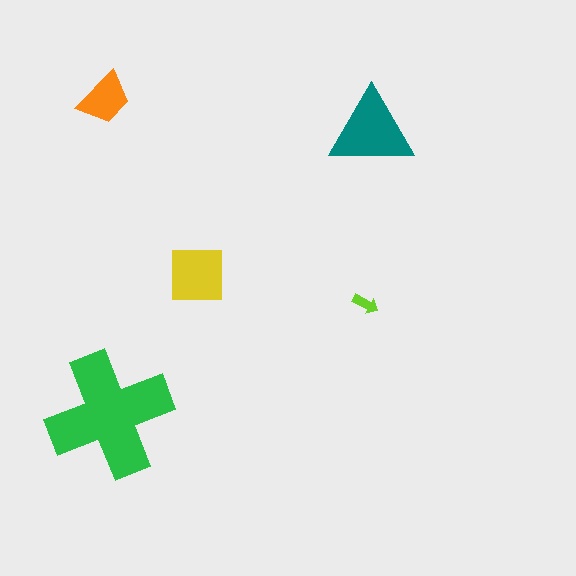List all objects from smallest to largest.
The lime arrow, the orange trapezoid, the yellow square, the teal triangle, the green cross.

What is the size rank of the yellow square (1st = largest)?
3rd.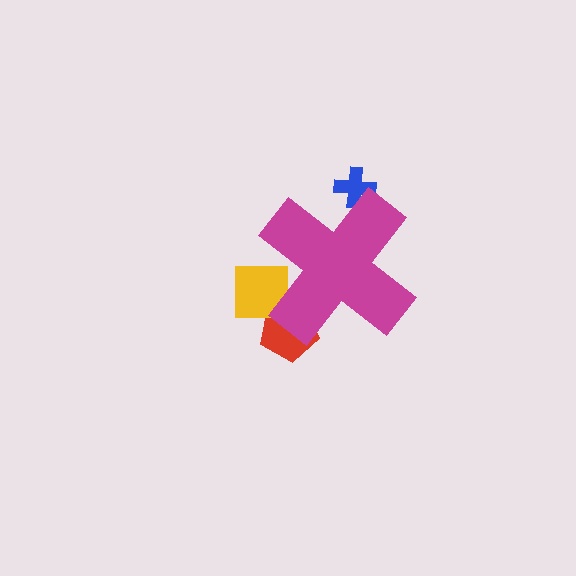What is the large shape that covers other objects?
A magenta cross.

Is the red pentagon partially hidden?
Yes, the red pentagon is partially hidden behind the magenta cross.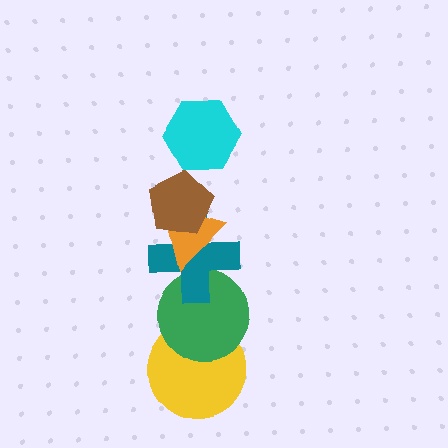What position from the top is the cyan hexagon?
The cyan hexagon is 1st from the top.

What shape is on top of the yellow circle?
The green circle is on top of the yellow circle.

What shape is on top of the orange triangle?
The brown pentagon is on top of the orange triangle.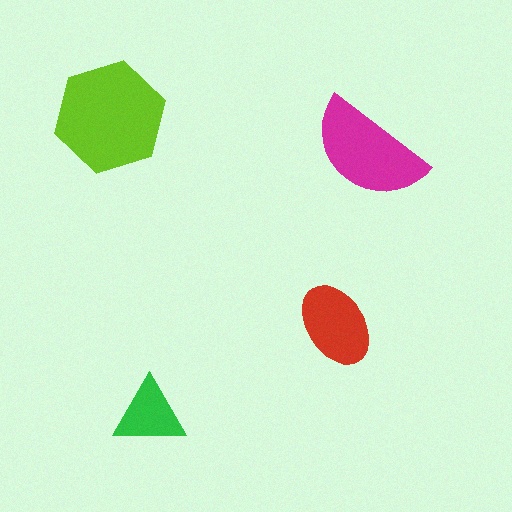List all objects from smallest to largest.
The green triangle, the red ellipse, the magenta semicircle, the lime hexagon.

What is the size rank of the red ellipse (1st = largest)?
3rd.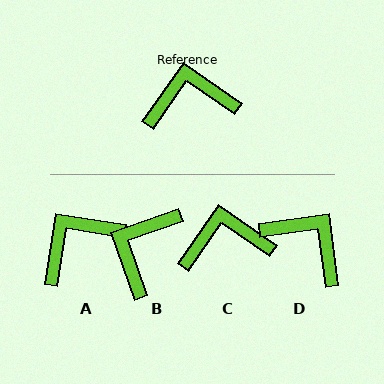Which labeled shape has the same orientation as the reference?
C.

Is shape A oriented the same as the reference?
No, it is off by about 26 degrees.